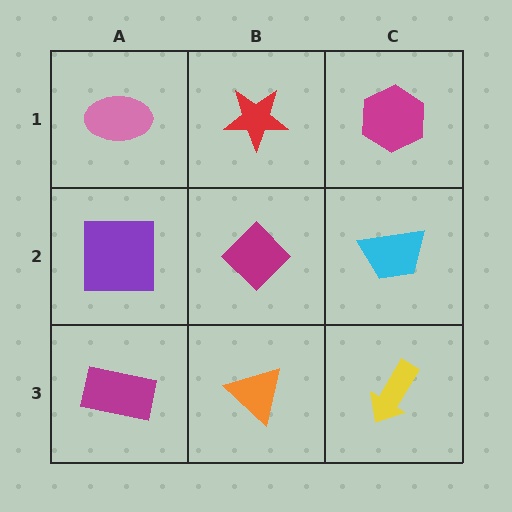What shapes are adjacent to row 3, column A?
A purple square (row 2, column A), an orange triangle (row 3, column B).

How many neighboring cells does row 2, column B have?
4.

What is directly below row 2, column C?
A yellow arrow.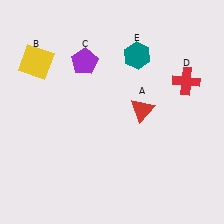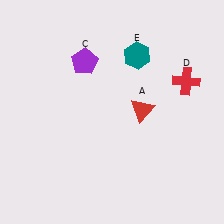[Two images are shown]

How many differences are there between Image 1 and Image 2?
There is 1 difference between the two images.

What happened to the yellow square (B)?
The yellow square (B) was removed in Image 2. It was in the top-left area of Image 1.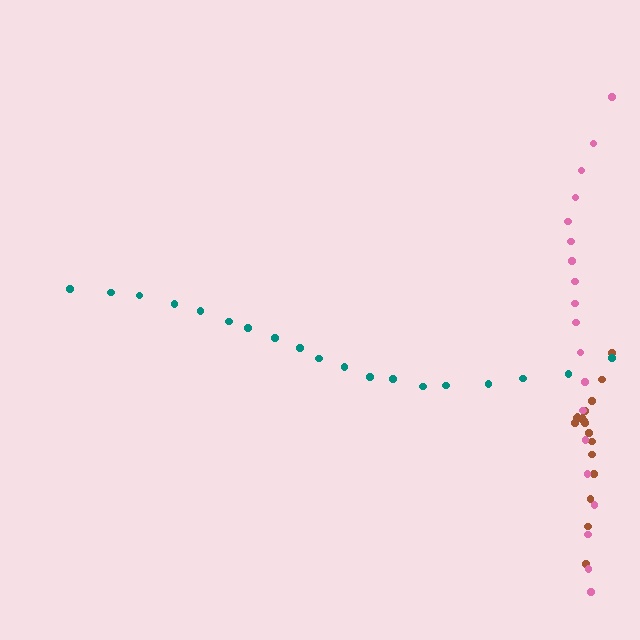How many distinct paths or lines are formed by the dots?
There are 3 distinct paths.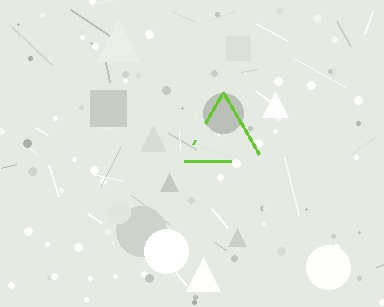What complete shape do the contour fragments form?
The contour fragments form a triangle.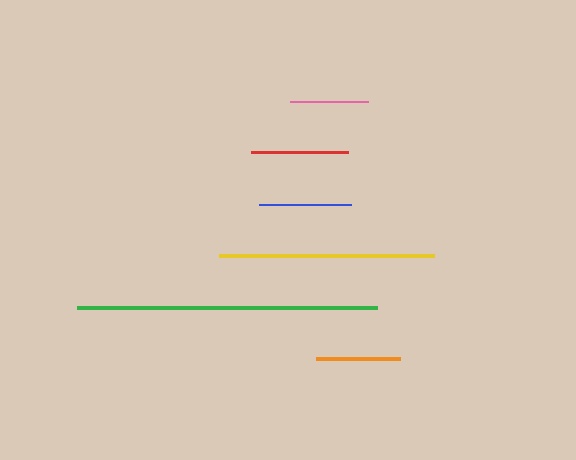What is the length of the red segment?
The red segment is approximately 97 pixels long.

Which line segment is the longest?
The green line is the longest at approximately 300 pixels.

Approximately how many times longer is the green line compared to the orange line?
The green line is approximately 3.6 times the length of the orange line.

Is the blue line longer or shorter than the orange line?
The blue line is longer than the orange line.